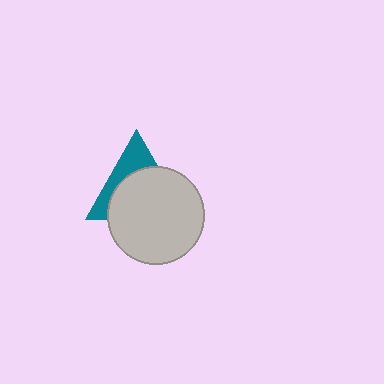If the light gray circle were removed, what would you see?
You would see the complete teal triangle.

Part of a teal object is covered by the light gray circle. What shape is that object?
It is a triangle.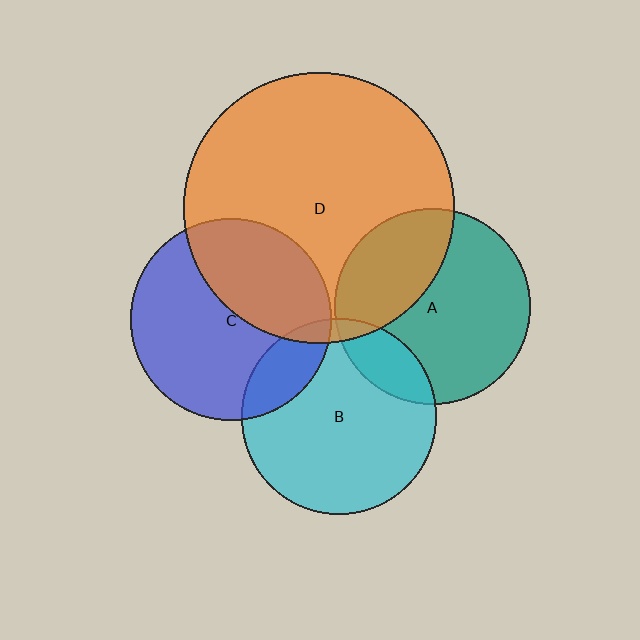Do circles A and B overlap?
Yes.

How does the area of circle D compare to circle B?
Approximately 1.9 times.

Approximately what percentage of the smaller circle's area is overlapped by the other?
Approximately 15%.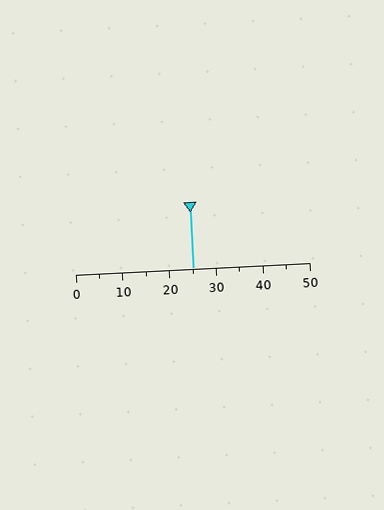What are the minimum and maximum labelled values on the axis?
The axis runs from 0 to 50.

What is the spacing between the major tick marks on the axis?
The major ticks are spaced 10 apart.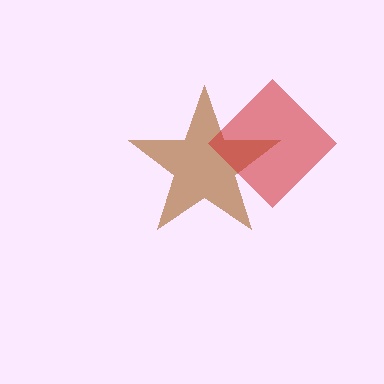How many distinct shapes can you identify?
There are 2 distinct shapes: a brown star, a red diamond.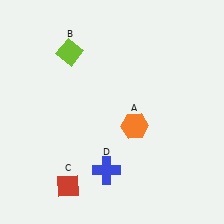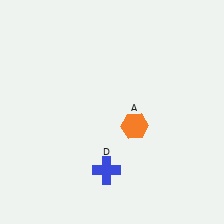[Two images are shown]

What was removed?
The lime diamond (B), the red diamond (C) were removed in Image 2.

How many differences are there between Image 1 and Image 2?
There are 2 differences between the two images.